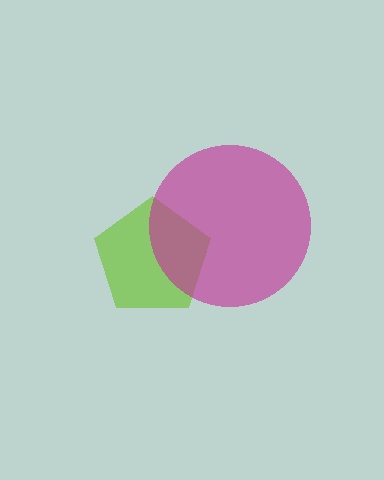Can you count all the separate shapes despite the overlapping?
Yes, there are 2 separate shapes.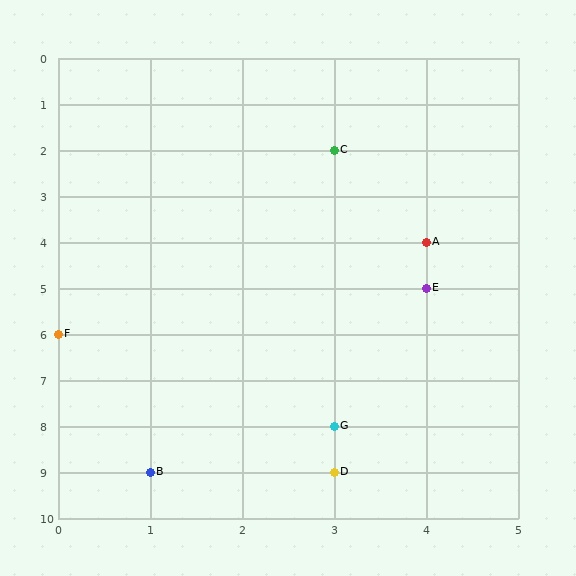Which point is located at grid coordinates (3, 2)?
Point C is at (3, 2).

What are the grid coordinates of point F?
Point F is at grid coordinates (0, 6).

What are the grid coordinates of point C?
Point C is at grid coordinates (3, 2).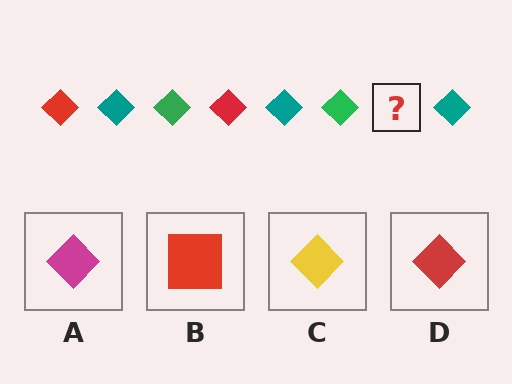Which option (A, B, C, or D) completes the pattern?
D.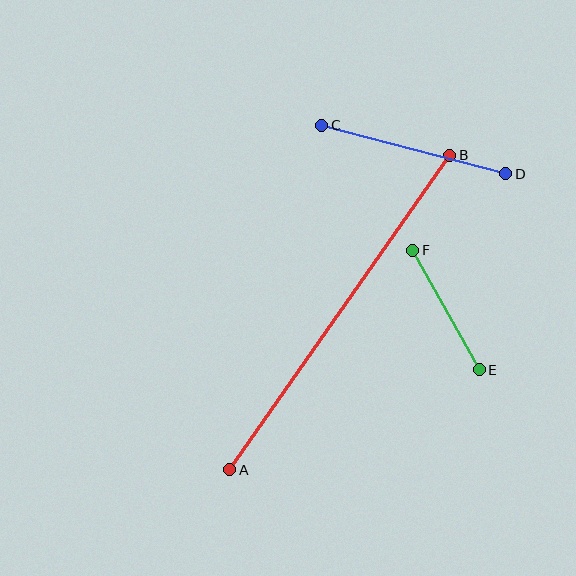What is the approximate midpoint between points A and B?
The midpoint is at approximately (340, 312) pixels.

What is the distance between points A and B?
The distance is approximately 384 pixels.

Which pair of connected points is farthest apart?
Points A and B are farthest apart.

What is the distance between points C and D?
The distance is approximately 190 pixels.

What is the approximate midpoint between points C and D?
The midpoint is at approximately (414, 150) pixels.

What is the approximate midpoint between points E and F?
The midpoint is at approximately (446, 310) pixels.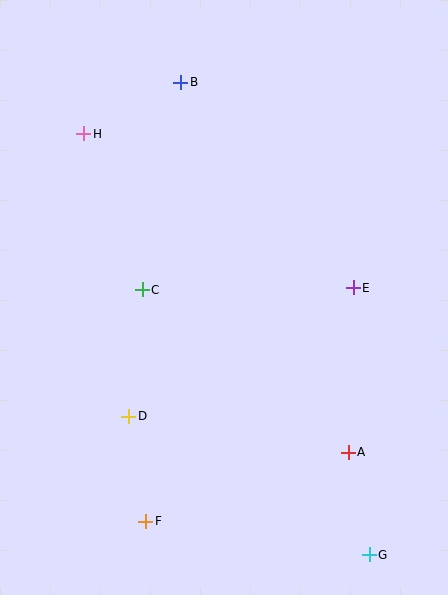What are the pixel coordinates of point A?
Point A is at (348, 452).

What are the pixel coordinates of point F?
Point F is at (146, 521).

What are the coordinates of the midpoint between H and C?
The midpoint between H and C is at (113, 212).